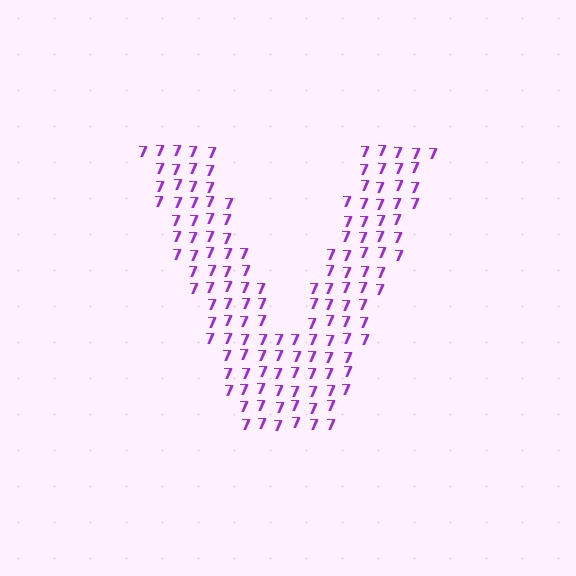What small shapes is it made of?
It is made of small digit 7's.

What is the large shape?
The large shape is the letter V.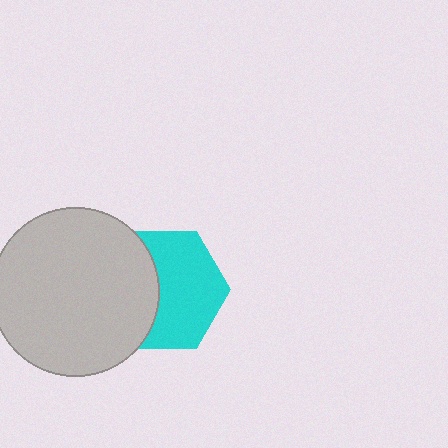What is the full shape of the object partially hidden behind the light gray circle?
The partially hidden object is a cyan hexagon.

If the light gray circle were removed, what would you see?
You would see the complete cyan hexagon.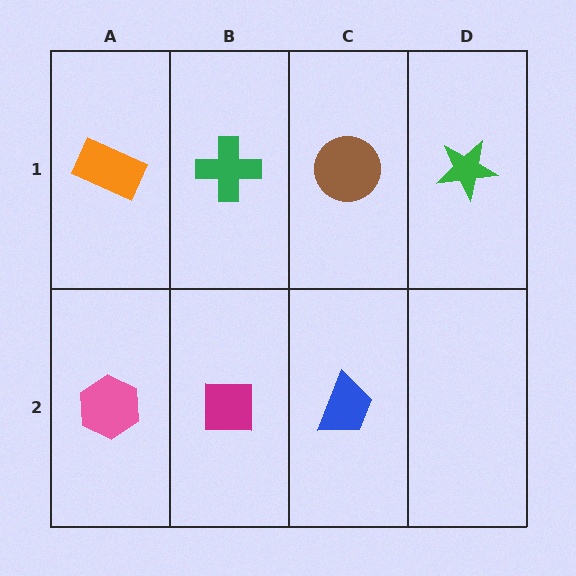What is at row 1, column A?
An orange rectangle.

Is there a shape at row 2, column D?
No, that cell is empty.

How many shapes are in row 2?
3 shapes.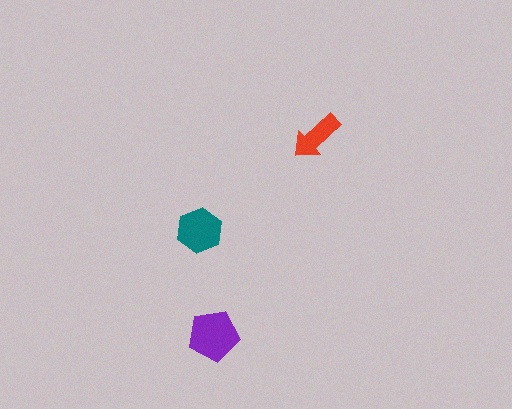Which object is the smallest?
The red arrow.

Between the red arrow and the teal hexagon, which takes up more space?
The teal hexagon.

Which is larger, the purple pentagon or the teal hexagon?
The purple pentagon.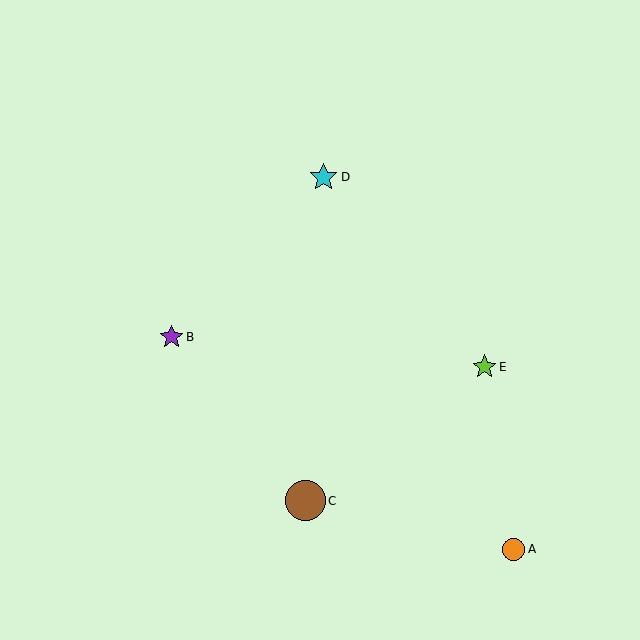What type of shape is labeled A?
Shape A is an orange circle.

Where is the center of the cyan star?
The center of the cyan star is at (324, 177).